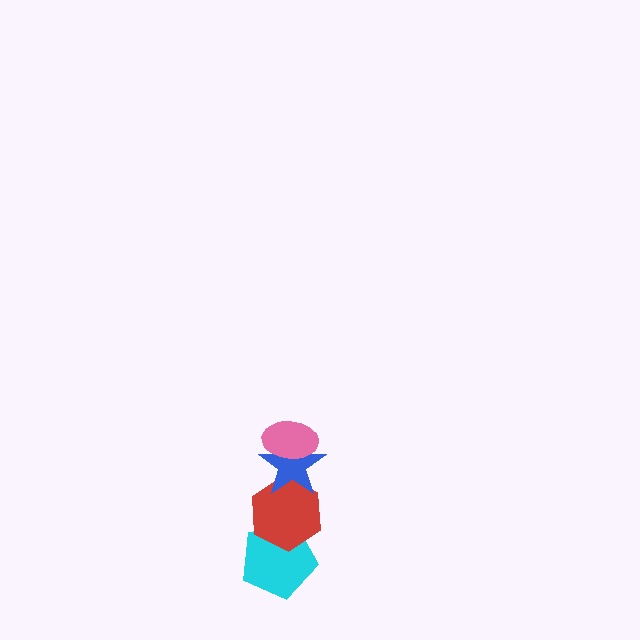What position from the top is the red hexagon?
The red hexagon is 3rd from the top.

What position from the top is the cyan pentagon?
The cyan pentagon is 4th from the top.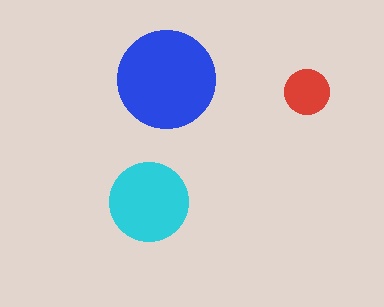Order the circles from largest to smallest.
the blue one, the cyan one, the red one.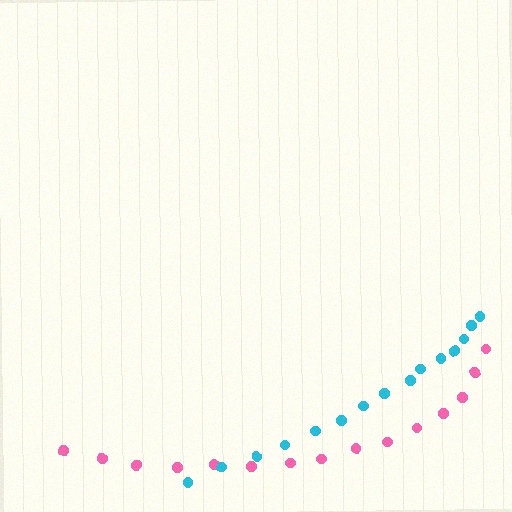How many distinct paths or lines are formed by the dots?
There are 2 distinct paths.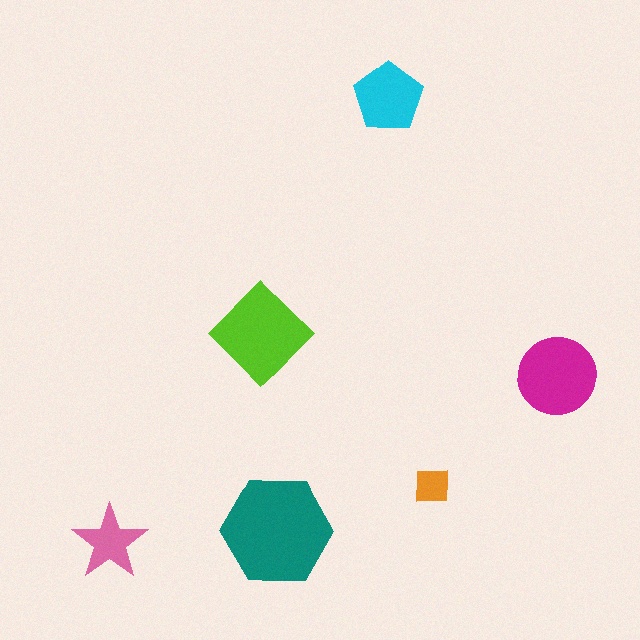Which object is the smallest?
The orange square.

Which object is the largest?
The teal hexagon.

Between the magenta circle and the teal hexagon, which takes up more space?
The teal hexagon.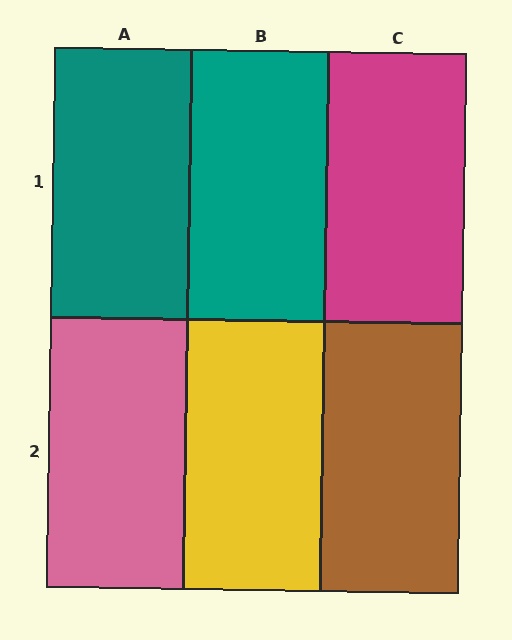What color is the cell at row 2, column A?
Pink.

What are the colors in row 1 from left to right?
Teal, teal, magenta.